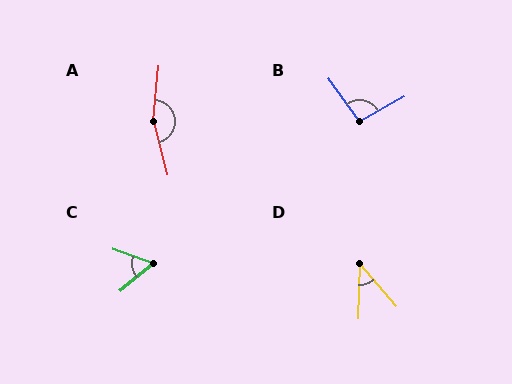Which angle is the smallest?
D, at approximately 42 degrees.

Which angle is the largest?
A, at approximately 160 degrees.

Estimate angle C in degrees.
Approximately 59 degrees.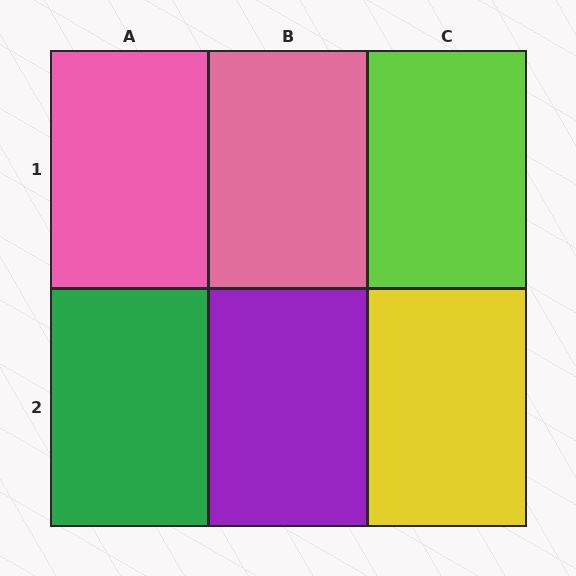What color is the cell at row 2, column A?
Green.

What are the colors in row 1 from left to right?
Pink, pink, lime.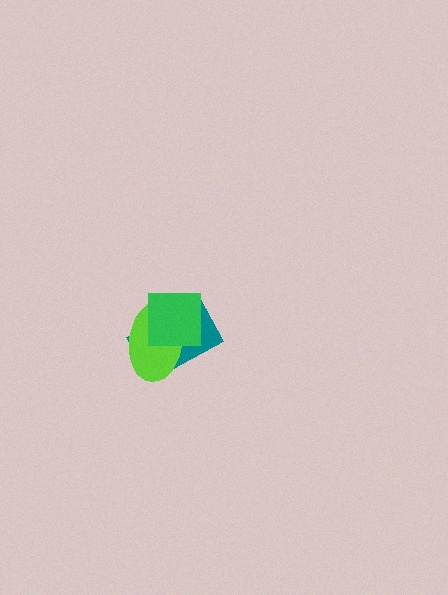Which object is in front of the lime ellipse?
The green square is in front of the lime ellipse.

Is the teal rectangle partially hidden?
Yes, it is partially covered by another shape.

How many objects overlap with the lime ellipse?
2 objects overlap with the lime ellipse.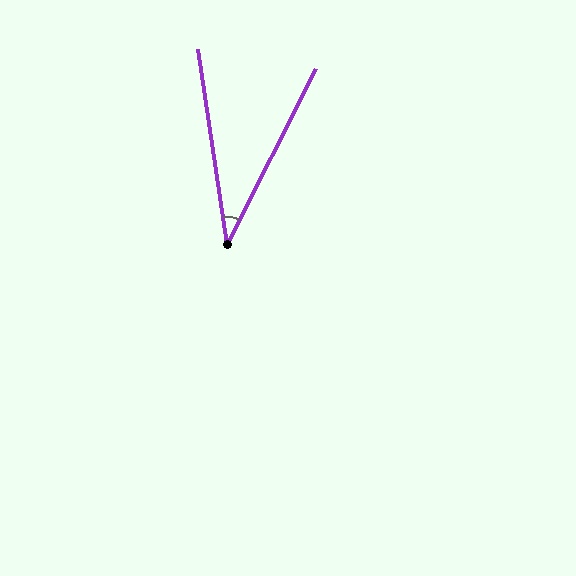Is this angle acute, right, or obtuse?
It is acute.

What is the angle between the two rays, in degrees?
Approximately 35 degrees.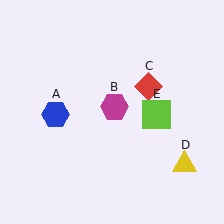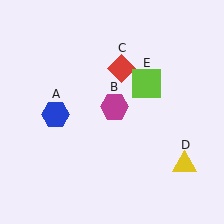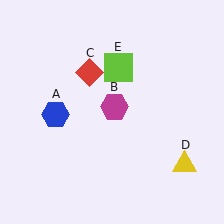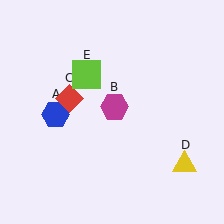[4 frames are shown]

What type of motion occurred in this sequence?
The red diamond (object C), lime square (object E) rotated counterclockwise around the center of the scene.